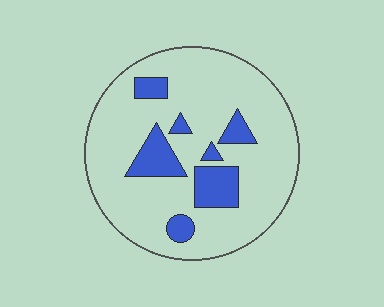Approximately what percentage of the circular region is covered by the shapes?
Approximately 15%.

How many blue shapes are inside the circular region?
7.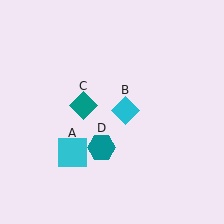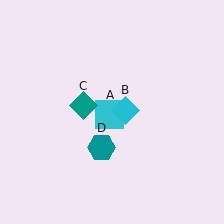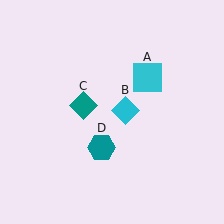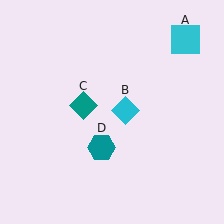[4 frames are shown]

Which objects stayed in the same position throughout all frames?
Cyan diamond (object B) and teal diamond (object C) and teal hexagon (object D) remained stationary.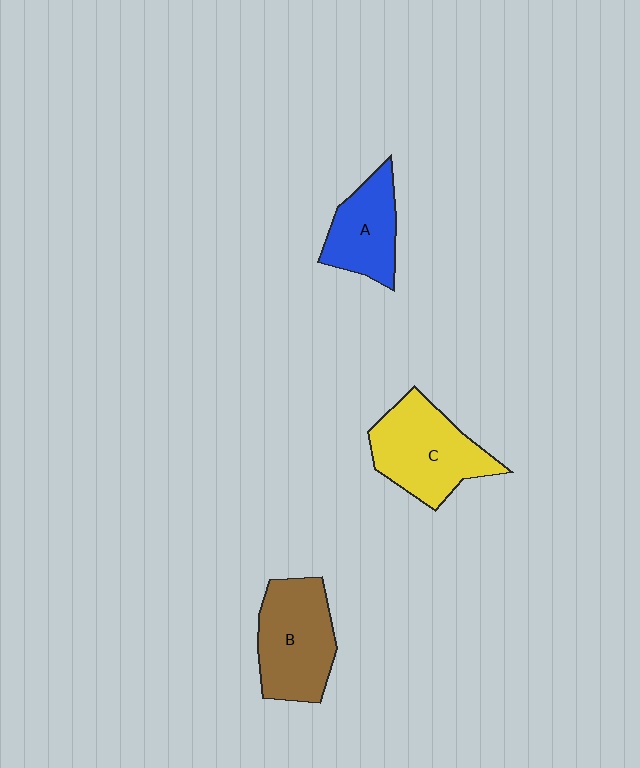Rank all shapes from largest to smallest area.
From largest to smallest: C (yellow), B (brown), A (blue).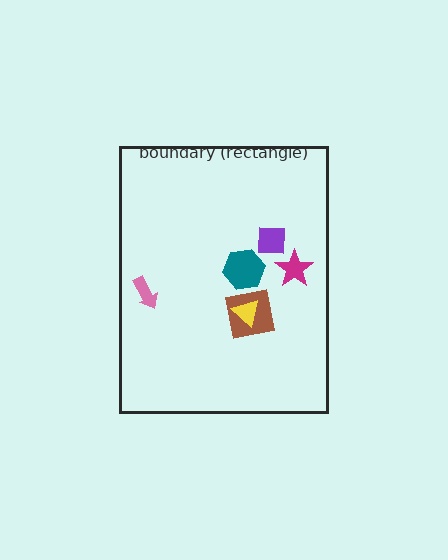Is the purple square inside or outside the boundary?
Inside.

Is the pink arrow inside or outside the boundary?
Inside.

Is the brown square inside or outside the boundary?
Inside.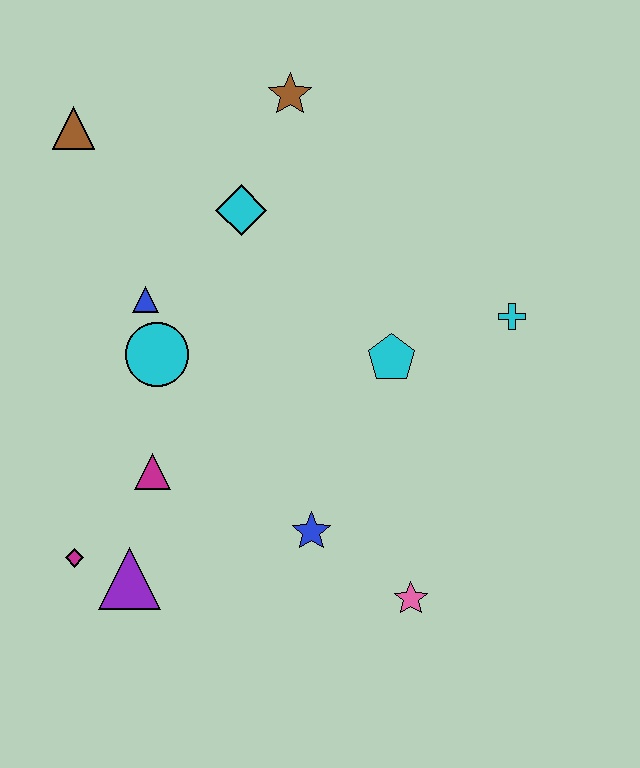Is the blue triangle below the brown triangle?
Yes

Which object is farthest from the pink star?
The brown triangle is farthest from the pink star.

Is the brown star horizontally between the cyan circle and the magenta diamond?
No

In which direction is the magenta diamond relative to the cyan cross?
The magenta diamond is to the left of the cyan cross.